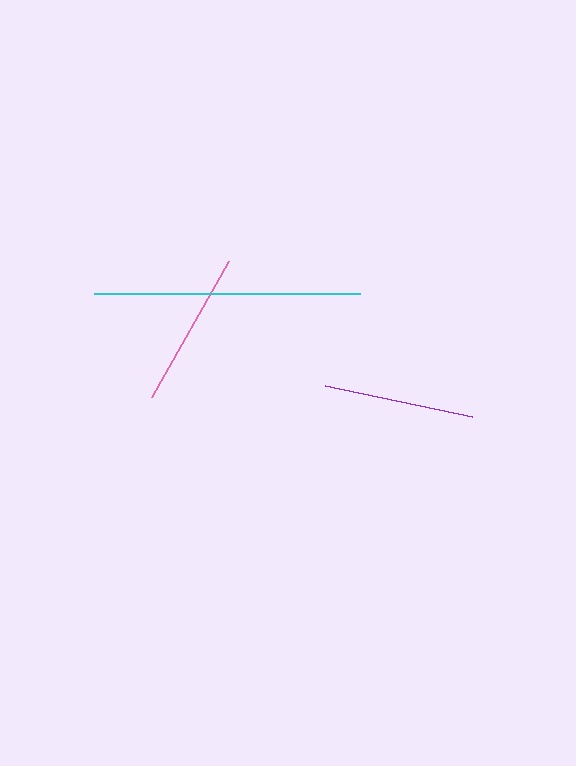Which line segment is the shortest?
The purple line is the shortest at approximately 150 pixels.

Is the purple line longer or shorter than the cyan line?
The cyan line is longer than the purple line.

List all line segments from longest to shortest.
From longest to shortest: cyan, pink, purple.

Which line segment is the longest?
The cyan line is the longest at approximately 266 pixels.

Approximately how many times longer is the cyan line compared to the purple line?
The cyan line is approximately 1.8 times the length of the purple line.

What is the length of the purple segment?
The purple segment is approximately 150 pixels long.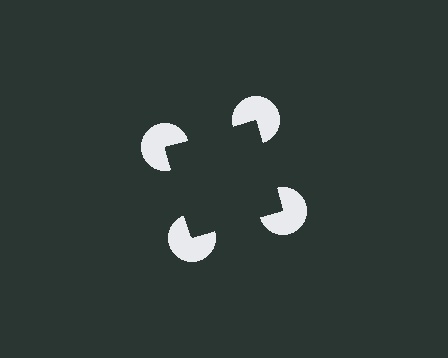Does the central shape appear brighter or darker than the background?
It typically appears slightly darker than the background, even though no actual brightness change is drawn.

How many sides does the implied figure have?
4 sides.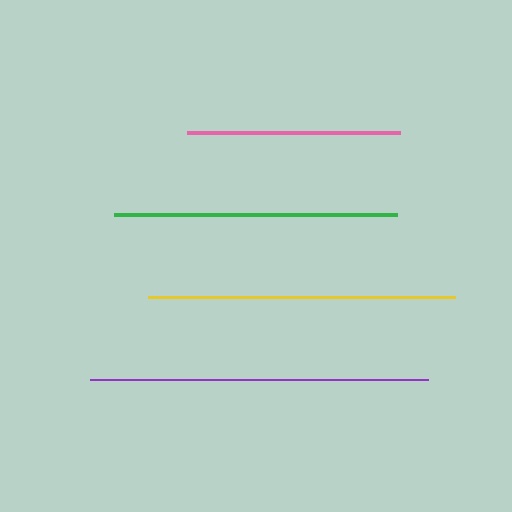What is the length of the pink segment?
The pink segment is approximately 213 pixels long.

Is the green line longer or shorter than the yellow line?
The yellow line is longer than the green line.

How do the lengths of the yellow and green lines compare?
The yellow and green lines are approximately the same length.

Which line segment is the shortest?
The pink line is the shortest at approximately 213 pixels.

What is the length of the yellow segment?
The yellow segment is approximately 307 pixels long.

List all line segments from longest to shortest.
From longest to shortest: purple, yellow, green, pink.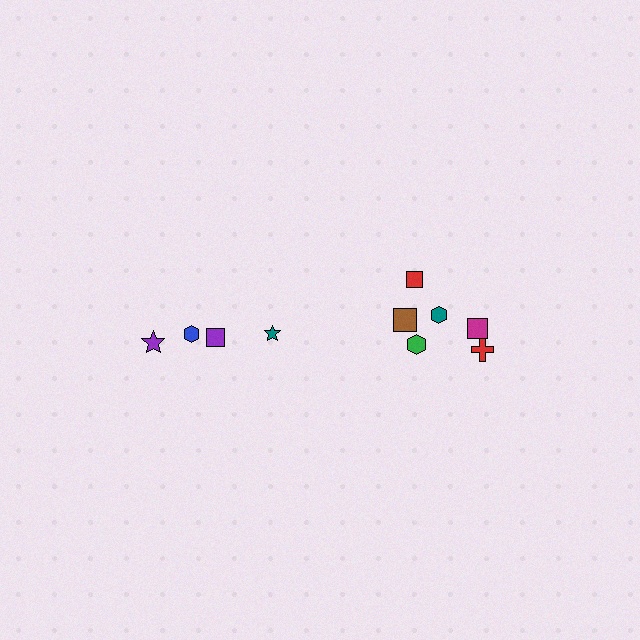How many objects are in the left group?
There are 4 objects.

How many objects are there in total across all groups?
There are 10 objects.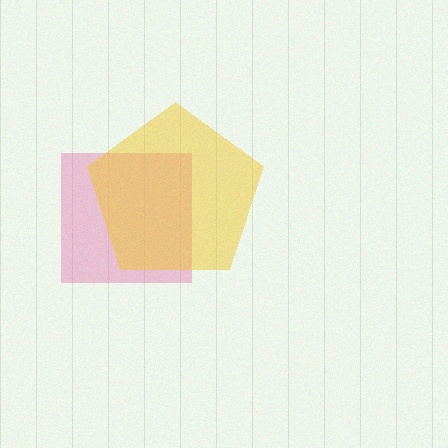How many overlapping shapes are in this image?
There are 2 overlapping shapes in the image.